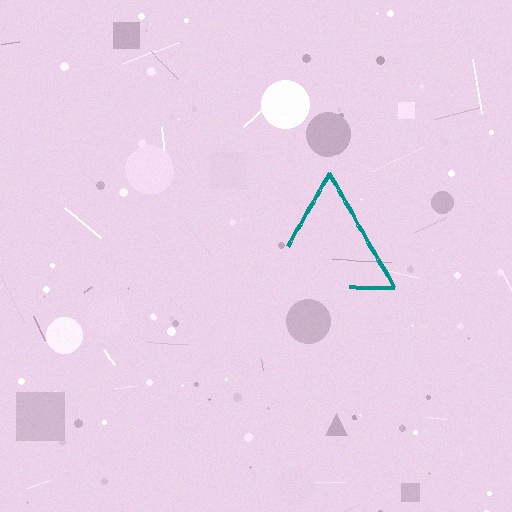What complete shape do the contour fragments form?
The contour fragments form a triangle.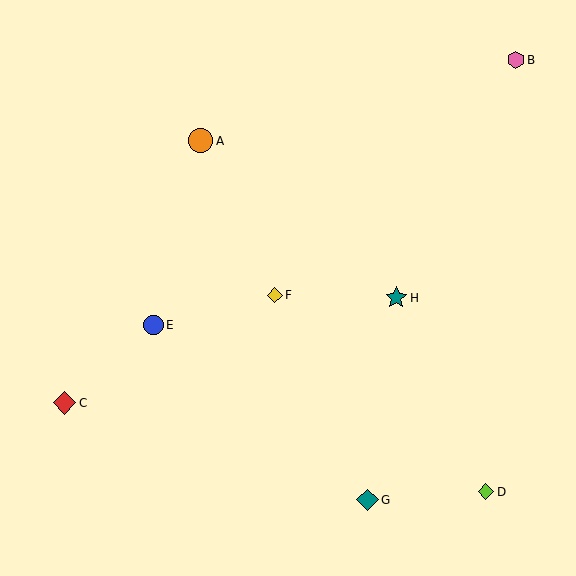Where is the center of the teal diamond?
The center of the teal diamond is at (367, 500).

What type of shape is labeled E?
Shape E is a blue circle.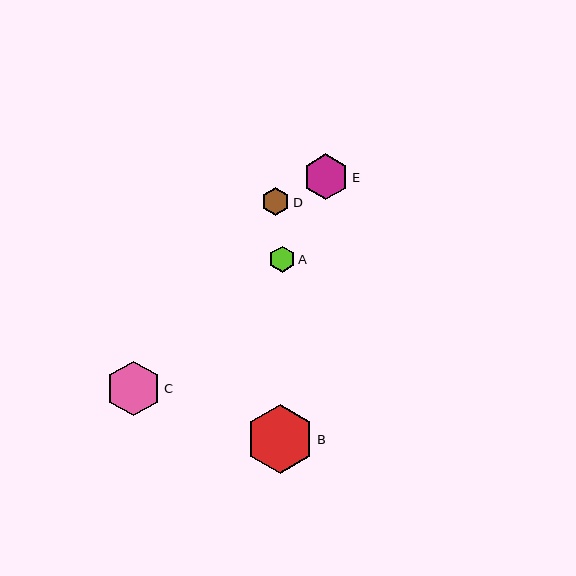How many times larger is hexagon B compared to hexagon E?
Hexagon B is approximately 1.5 times the size of hexagon E.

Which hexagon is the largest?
Hexagon B is the largest with a size of approximately 68 pixels.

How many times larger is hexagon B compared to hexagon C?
Hexagon B is approximately 1.3 times the size of hexagon C.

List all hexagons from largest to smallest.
From largest to smallest: B, C, E, D, A.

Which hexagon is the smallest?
Hexagon A is the smallest with a size of approximately 26 pixels.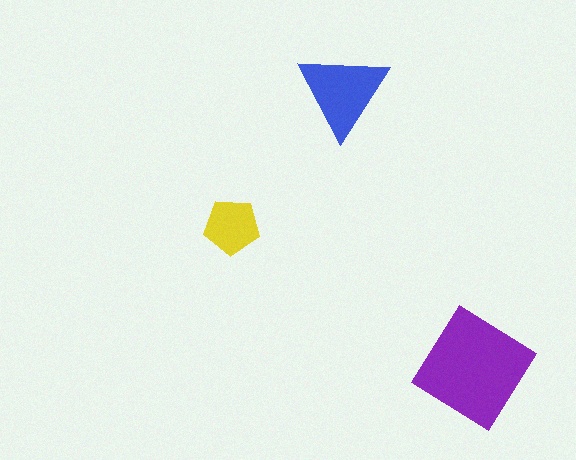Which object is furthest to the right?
The purple diamond is rightmost.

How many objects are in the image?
There are 3 objects in the image.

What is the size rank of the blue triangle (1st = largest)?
2nd.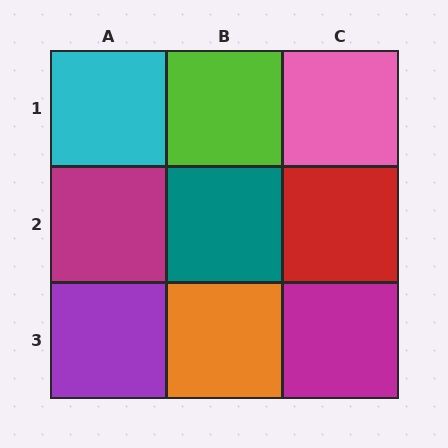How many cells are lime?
1 cell is lime.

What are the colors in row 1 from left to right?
Cyan, lime, pink.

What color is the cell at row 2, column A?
Magenta.